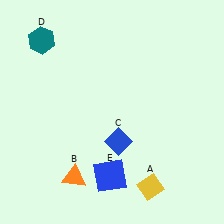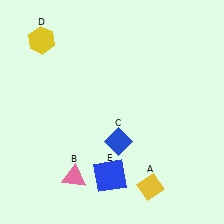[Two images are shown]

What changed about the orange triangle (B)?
In Image 1, B is orange. In Image 2, it changed to pink.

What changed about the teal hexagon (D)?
In Image 1, D is teal. In Image 2, it changed to yellow.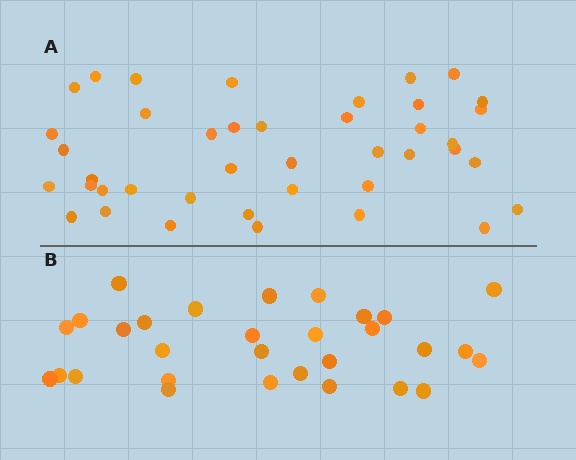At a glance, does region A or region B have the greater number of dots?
Region A (the top region) has more dots.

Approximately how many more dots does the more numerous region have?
Region A has roughly 12 or so more dots than region B.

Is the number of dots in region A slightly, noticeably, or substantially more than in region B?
Region A has noticeably more, but not dramatically so. The ratio is roughly 1.4 to 1.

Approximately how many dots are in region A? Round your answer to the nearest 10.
About 40 dots. (The exact count is 41, which rounds to 40.)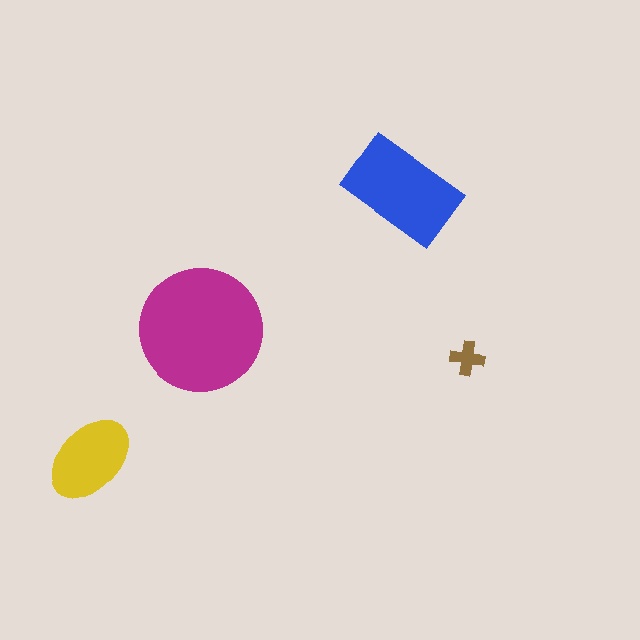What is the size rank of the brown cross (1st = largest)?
4th.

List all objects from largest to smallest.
The magenta circle, the blue rectangle, the yellow ellipse, the brown cross.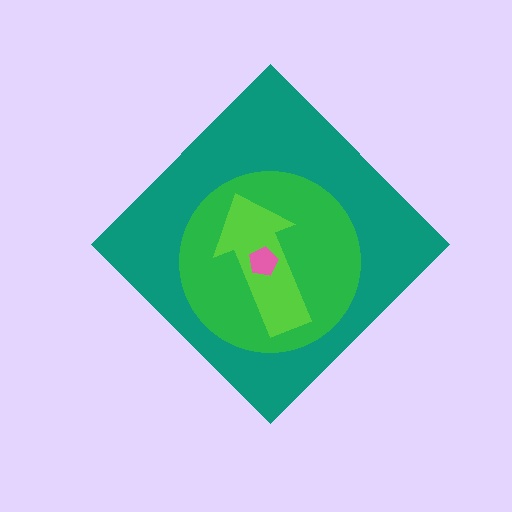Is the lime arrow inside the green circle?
Yes.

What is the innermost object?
The pink pentagon.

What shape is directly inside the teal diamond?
The green circle.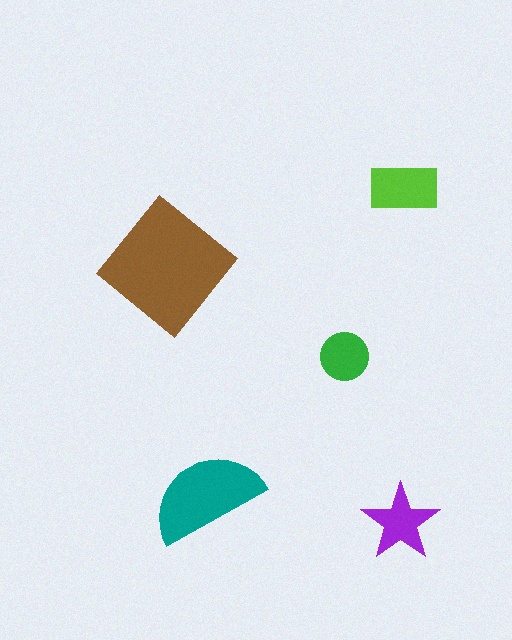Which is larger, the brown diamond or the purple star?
The brown diamond.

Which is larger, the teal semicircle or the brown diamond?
The brown diamond.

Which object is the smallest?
The green circle.